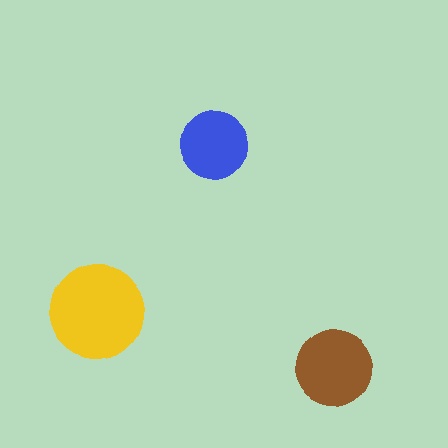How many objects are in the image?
There are 3 objects in the image.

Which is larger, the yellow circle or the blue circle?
The yellow one.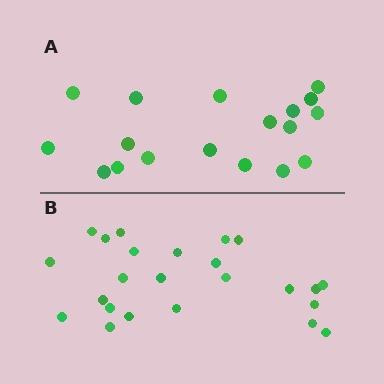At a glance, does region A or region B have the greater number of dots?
Region B (the bottom region) has more dots.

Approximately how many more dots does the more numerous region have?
Region B has about 6 more dots than region A.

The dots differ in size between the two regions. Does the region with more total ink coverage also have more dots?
No. Region A has more total ink coverage because its dots are larger, but region B actually contains more individual dots. Total area can be misleading — the number of items is what matters here.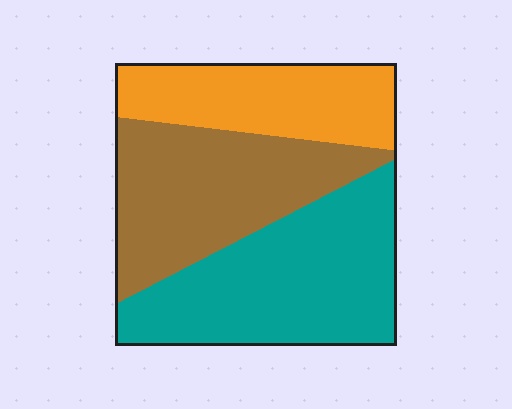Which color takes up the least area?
Orange, at roughly 25%.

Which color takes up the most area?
Teal, at roughly 40%.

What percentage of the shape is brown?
Brown covers around 35% of the shape.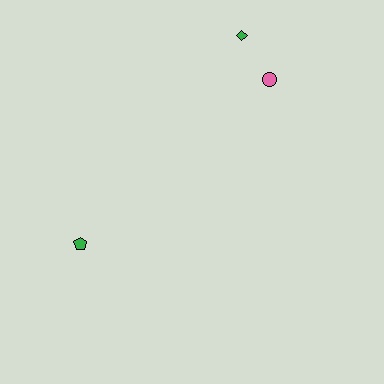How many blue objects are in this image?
There are no blue objects.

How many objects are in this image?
There are 3 objects.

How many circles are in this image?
There is 1 circle.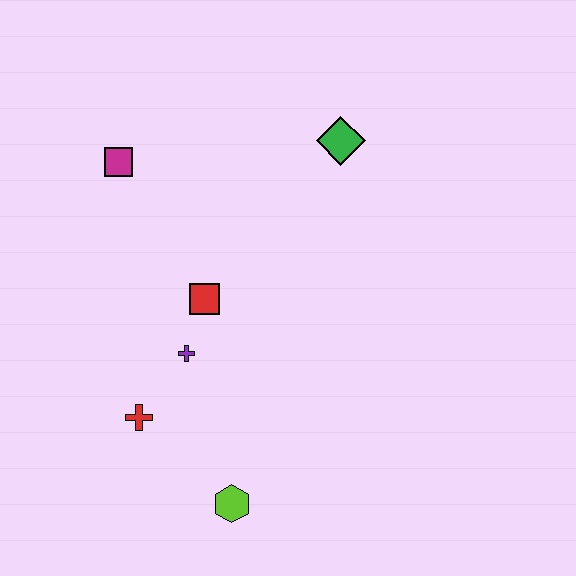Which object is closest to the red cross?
The purple cross is closest to the red cross.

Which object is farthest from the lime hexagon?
The green diamond is farthest from the lime hexagon.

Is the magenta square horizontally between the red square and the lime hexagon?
No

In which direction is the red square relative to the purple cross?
The red square is above the purple cross.